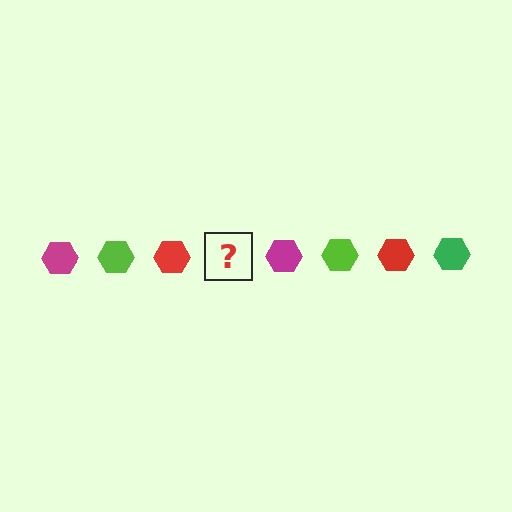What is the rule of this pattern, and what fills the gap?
The rule is that the pattern cycles through magenta, lime, red, green hexagons. The gap should be filled with a green hexagon.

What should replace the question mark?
The question mark should be replaced with a green hexagon.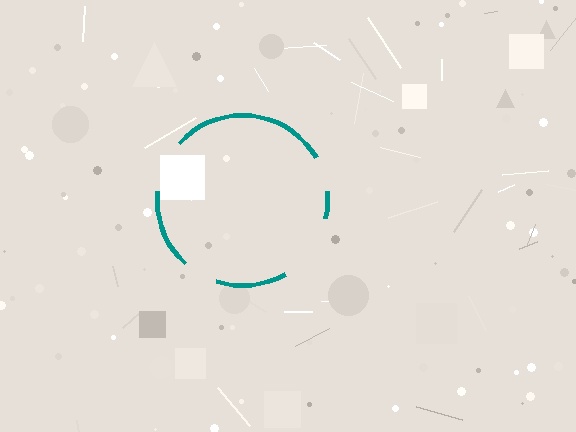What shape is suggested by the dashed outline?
The dashed outline suggests a circle.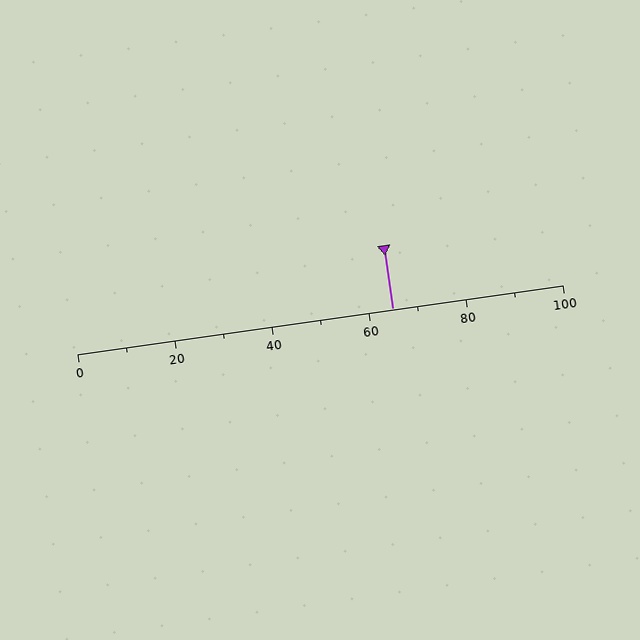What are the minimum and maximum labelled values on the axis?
The axis runs from 0 to 100.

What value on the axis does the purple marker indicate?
The marker indicates approximately 65.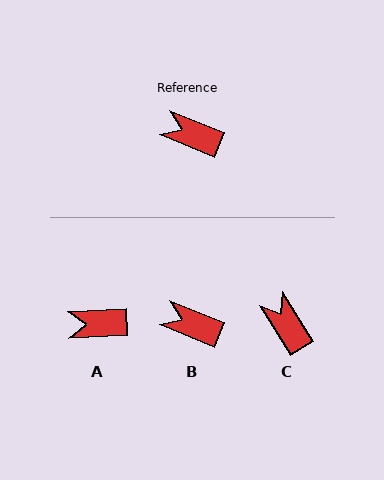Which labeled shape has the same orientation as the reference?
B.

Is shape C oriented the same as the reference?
No, it is off by about 36 degrees.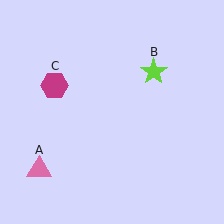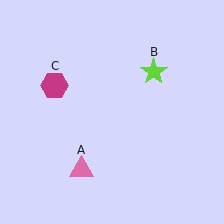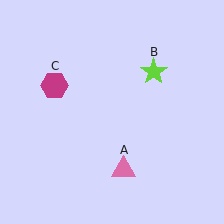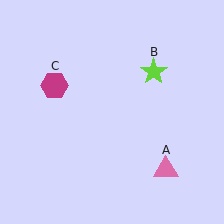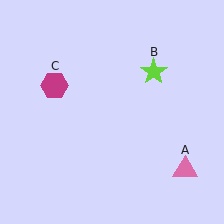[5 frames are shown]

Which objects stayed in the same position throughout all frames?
Lime star (object B) and magenta hexagon (object C) remained stationary.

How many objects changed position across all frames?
1 object changed position: pink triangle (object A).